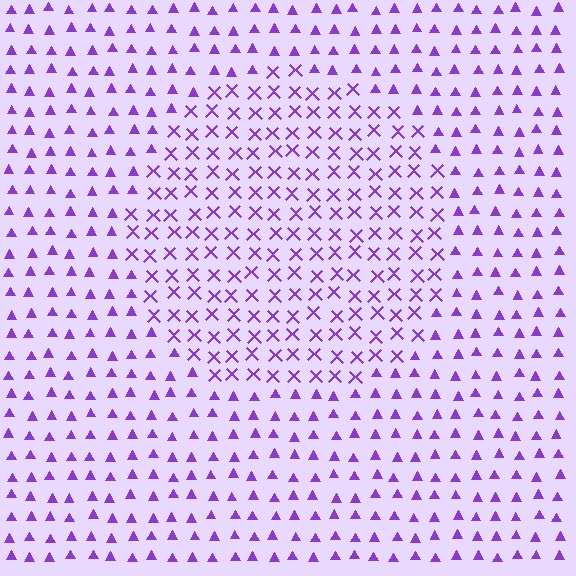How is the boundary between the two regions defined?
The boundary is defined by a change in element shape: X marks inside vs. triangles outside. All elements share the same color and spacing.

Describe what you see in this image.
The image is filled with small purple elements arranged in a uniform grid. A circle-shaped region contains X marks, while the surrounding area contains triangles. The boundary is defined purely by the change in element shape.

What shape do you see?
I see a circle.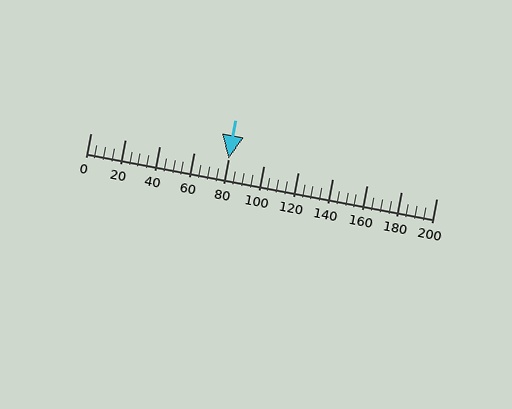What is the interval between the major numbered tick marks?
The major tick marks are spaced 20 units apart.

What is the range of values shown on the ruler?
The ruler shows values from 0 to 200.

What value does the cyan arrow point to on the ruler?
The cyan arrow points to approximately 80.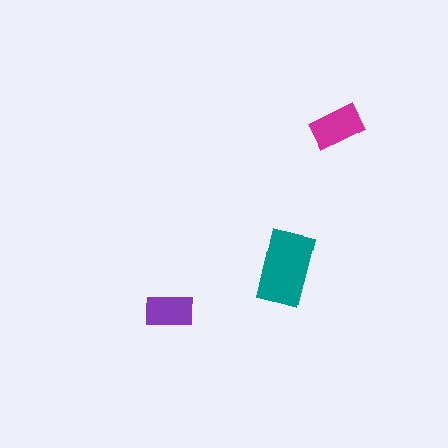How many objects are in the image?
There are 3 objects in the image.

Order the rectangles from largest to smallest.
the teal one, the magenta one, the purple one.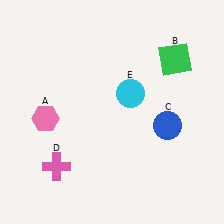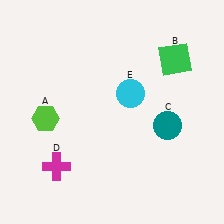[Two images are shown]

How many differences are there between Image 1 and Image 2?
There are 3 differences between the two images.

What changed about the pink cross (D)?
In Image 1, D is pink. In Image 2, it changed to magenta.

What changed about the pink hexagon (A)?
In Image 1, A is pink. In Image 2, it changed to lime.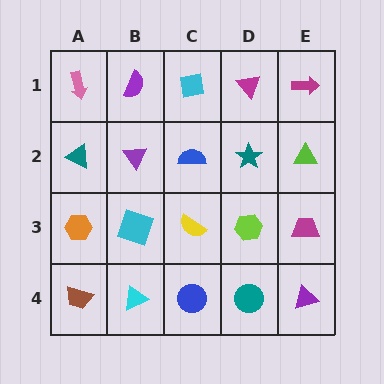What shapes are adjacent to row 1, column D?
A teal star (row 2, column D), a cyan square (row 1, column C), a magenta arrow (row 1, column E).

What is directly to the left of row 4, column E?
A teal circle.